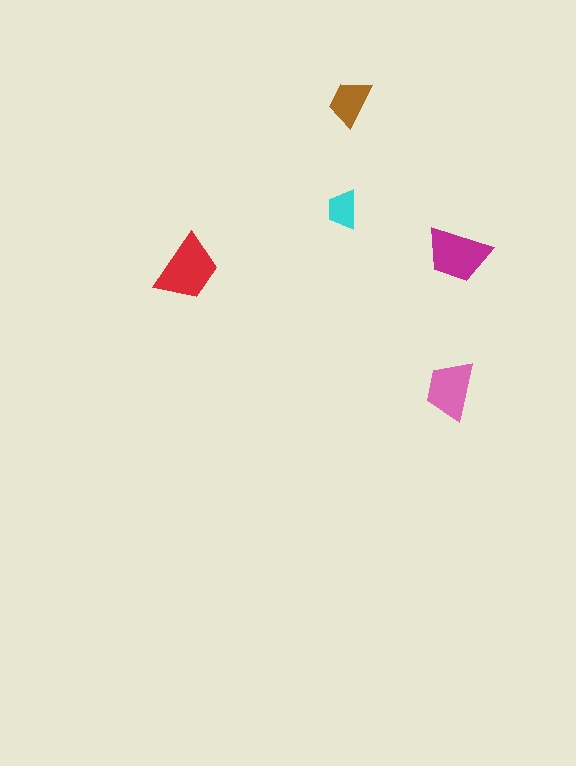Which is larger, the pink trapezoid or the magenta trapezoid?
The magenta one.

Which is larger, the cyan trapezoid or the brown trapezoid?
The brown one.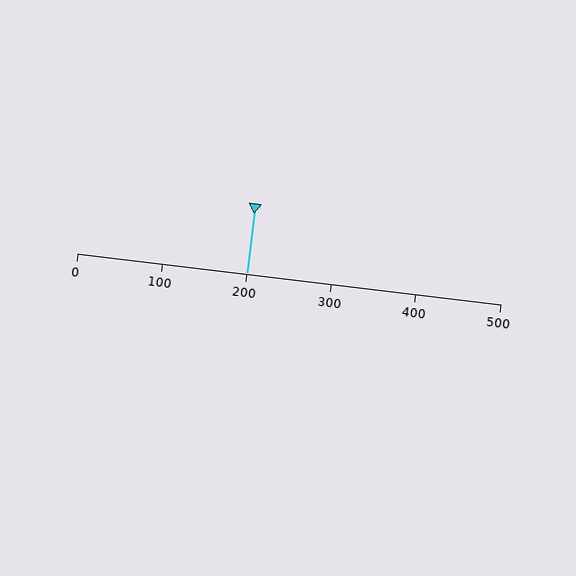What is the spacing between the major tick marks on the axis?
The major ticks are spaced 100 apart.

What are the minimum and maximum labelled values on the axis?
The axis runs from 0 to 500.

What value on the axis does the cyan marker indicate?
The marker indicates approximately 200.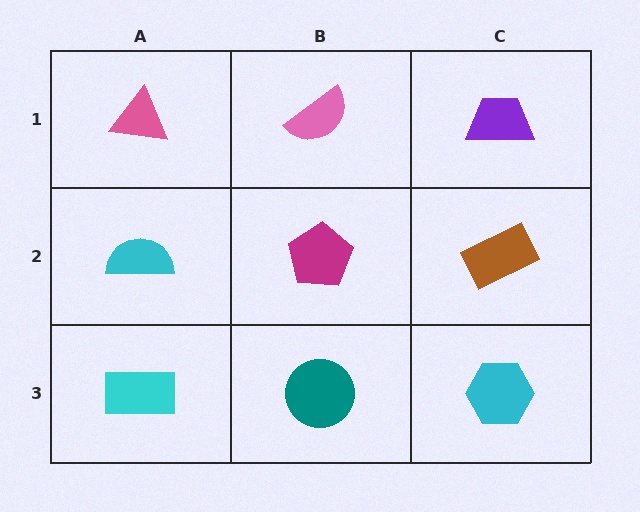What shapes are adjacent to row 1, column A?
A cyan semicircle (row 2, column A), a pink semicircle (row 1, column B).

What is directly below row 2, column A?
A cyan rectangle.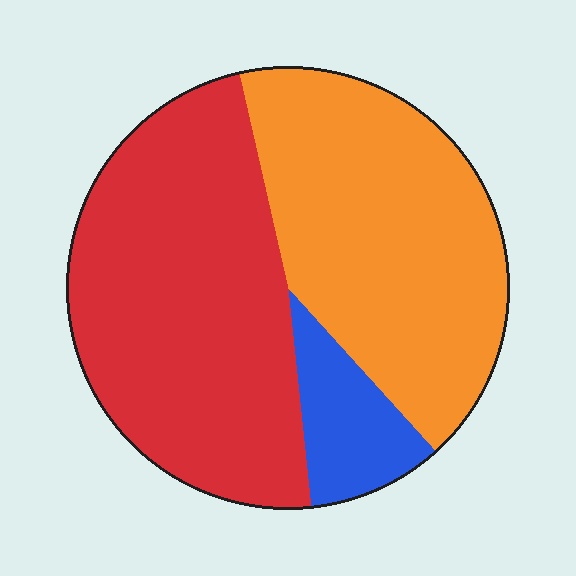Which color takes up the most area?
Red, at roughly 50%.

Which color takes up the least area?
Blue, at roughly 10%.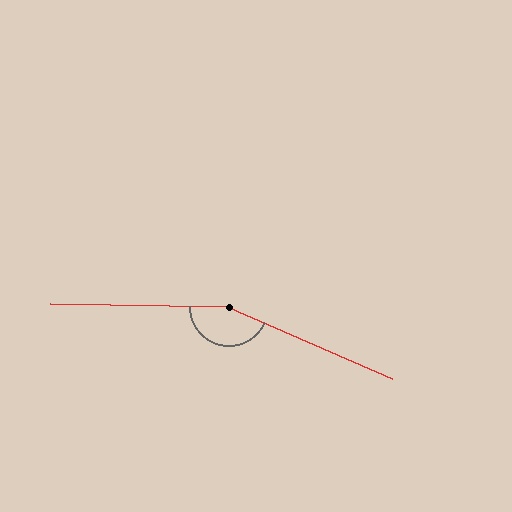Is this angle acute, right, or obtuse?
It is obtuse.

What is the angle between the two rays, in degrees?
Approximately 157 degrees.